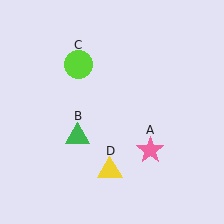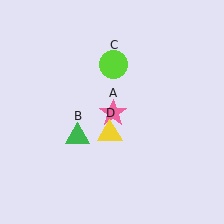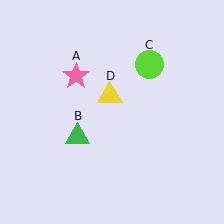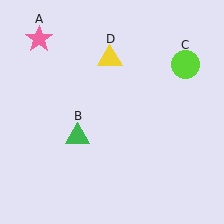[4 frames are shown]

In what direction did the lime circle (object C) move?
The lime circle (object C) moved right.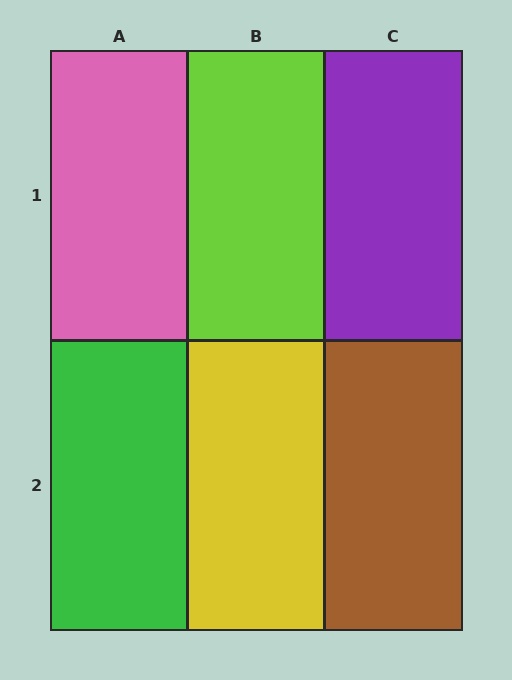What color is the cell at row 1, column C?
Purple.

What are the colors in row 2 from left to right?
Green, yellow, brown.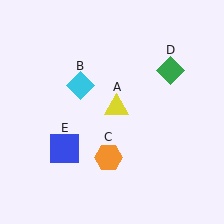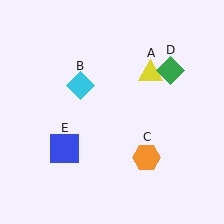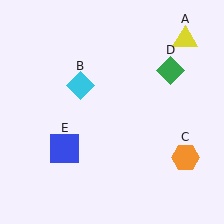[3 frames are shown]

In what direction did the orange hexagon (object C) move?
The orange hexagon (object C) moved right.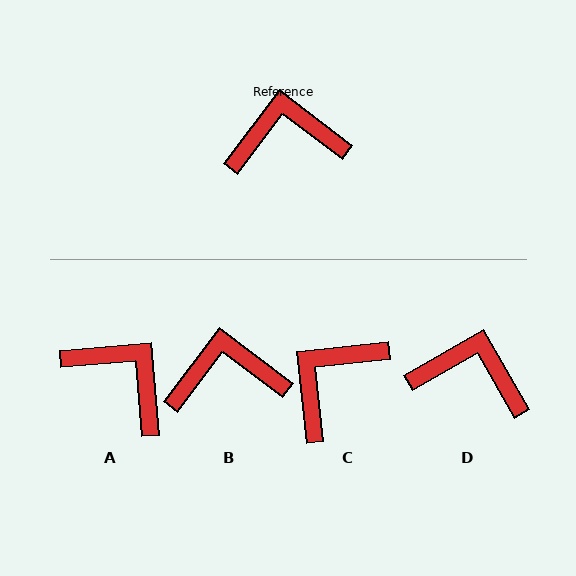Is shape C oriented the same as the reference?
No, it is off by about 43 degrees.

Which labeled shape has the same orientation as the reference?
B.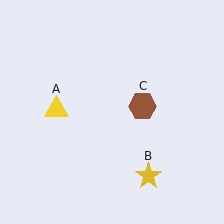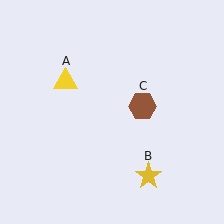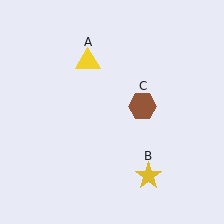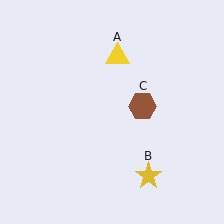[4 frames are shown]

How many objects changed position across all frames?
1 object changed position: yellow triangle (object A).